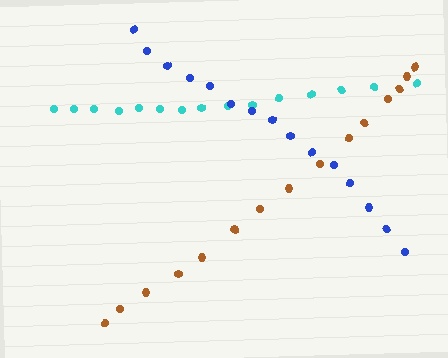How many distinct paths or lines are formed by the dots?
There are 3 distinct paths.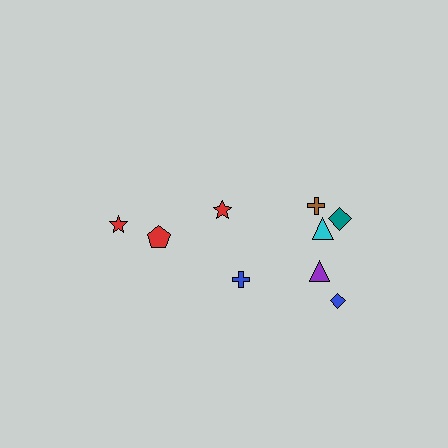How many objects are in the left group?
There are 3 objects.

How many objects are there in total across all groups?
There are 9 objects.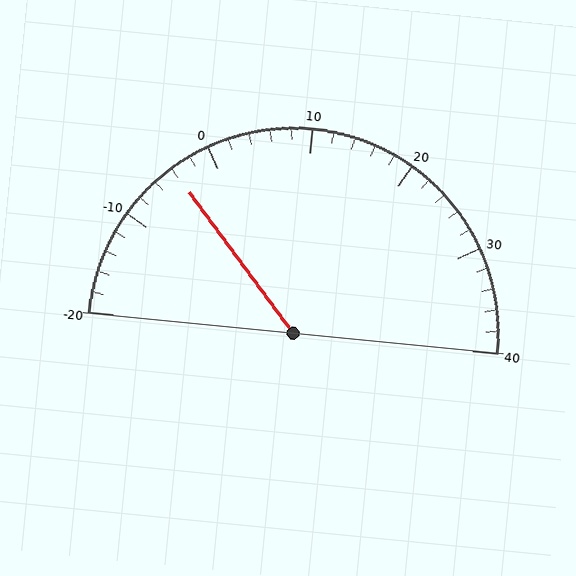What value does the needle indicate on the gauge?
The needle indicates approximately -4.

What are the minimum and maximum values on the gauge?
The gauge ranges from -20 to 40.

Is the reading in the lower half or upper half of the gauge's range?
The reading is in the lower half of the range (-20 to 40).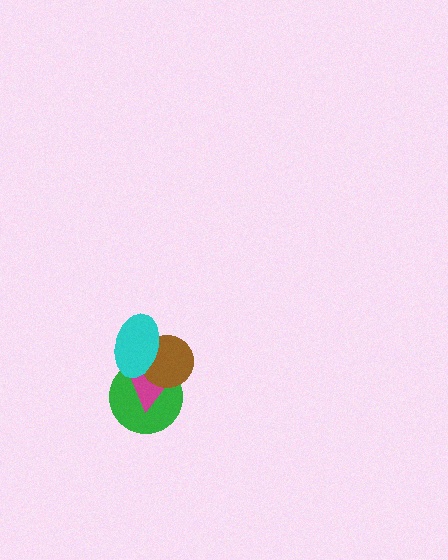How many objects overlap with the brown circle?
3 objects overlap with the brown circle.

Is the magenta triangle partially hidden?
Yes, it is partially covered by another shape.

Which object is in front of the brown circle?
The cyan ellipse is in front of the brown circle.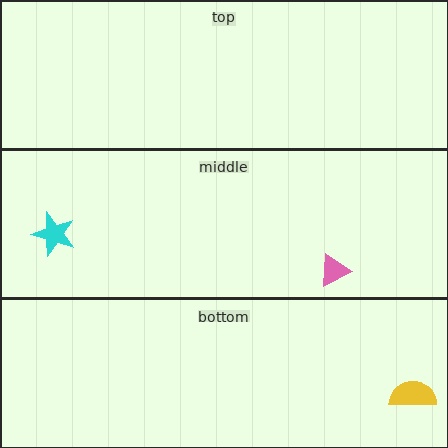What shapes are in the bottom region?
The yellow semicircle.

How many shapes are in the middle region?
2.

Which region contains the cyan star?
The middle region.